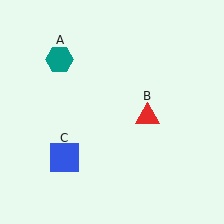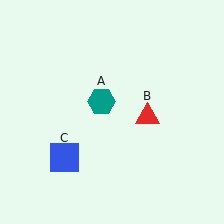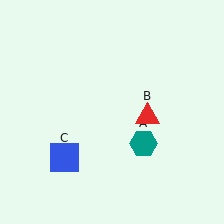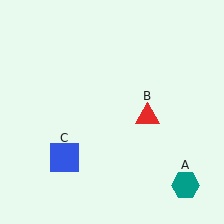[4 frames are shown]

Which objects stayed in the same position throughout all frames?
Red triangle (object B) and blue square (object C) remained stationary.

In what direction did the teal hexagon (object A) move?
The teal hexagon (object A) moved down and to the right.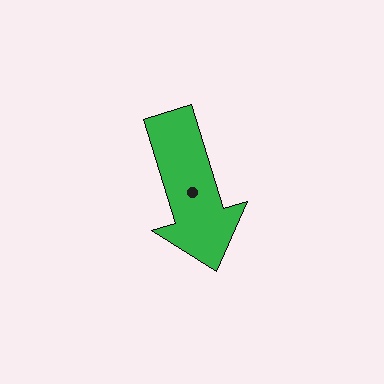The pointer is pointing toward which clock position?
Roughly 5 o'clock.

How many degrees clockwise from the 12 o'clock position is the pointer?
Approximately 163 degrees.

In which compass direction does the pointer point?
South.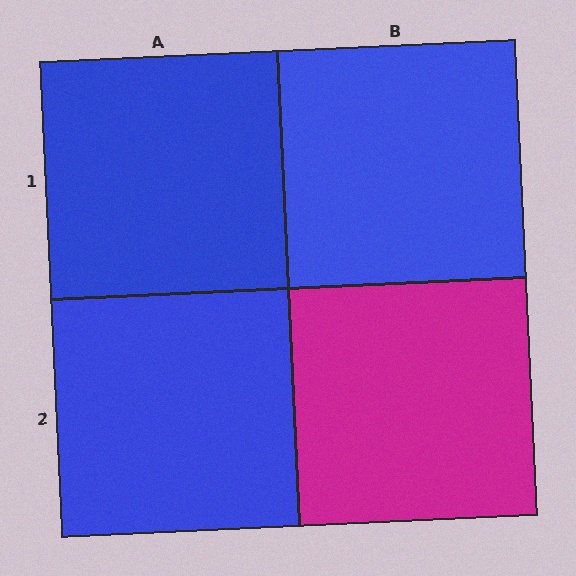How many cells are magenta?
1 cell is magenta.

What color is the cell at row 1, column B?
Blue.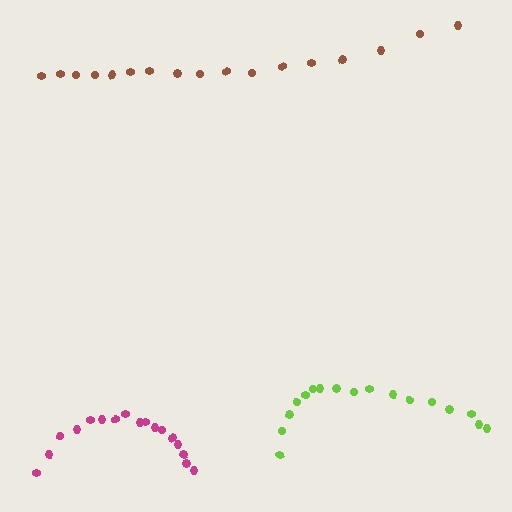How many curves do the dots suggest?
There are 3 distinct paths.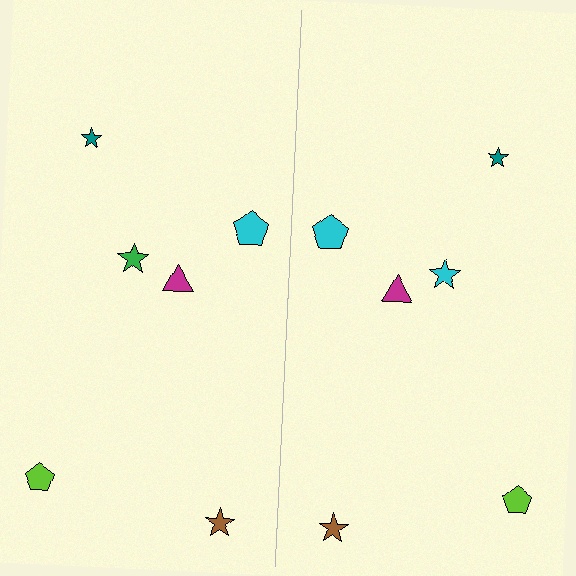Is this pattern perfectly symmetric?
No, the pattern is not perfectly symmetric. The cyan star on the right side breaks the symmetry — its mirror counterpart is green.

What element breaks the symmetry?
The cyan star on the right side breaks the symmetry — its mirror counterpart is green.